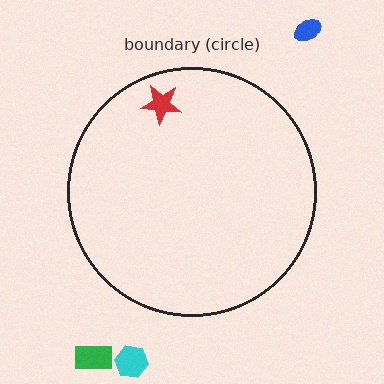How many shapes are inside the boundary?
1 inside, 3 outside.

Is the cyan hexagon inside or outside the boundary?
Outside.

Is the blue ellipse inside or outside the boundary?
Outside.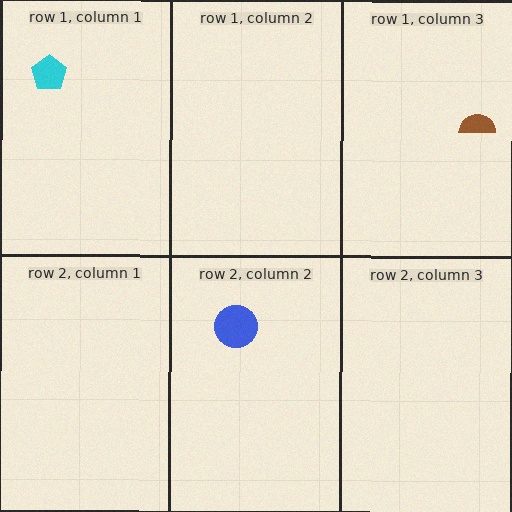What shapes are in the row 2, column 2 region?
The blue circle.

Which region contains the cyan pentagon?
The row 1, column 1 region.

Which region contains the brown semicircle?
The row 1, column 3 region.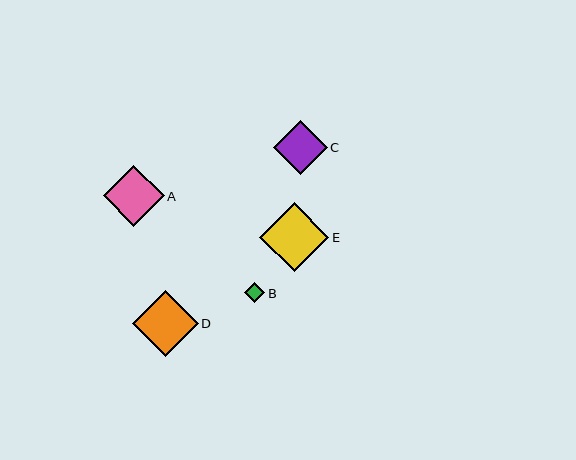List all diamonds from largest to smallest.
From largest to smallest: E, D, A, C, B.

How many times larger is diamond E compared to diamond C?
Diamond E is approximately 1.3 times the size of diamond C.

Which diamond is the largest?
Diamond E is the largest with a size of approximately 69 pixels.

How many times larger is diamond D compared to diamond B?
Diamond D is approximately 3.2 times the size of diamond B.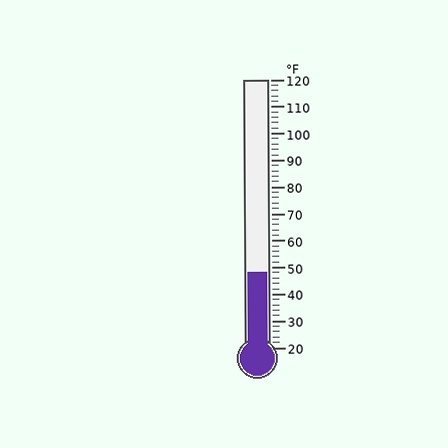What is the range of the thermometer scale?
The thermometer scale ranges from 20°F to 120°F.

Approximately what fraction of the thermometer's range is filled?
The thermometer is filled to approximately 30% of its range.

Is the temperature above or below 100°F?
The temperature is below 100°F.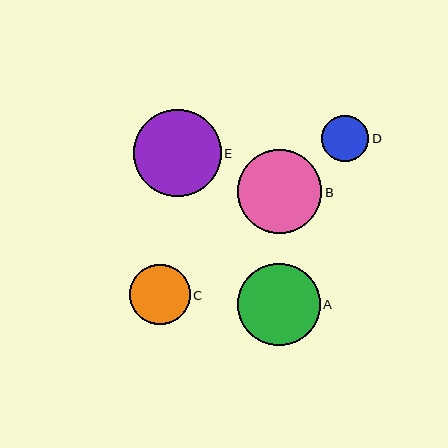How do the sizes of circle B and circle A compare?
Circle B and circle A are approximately the same size.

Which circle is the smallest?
Circle D is the smallest with a size of approximately 47 pixels.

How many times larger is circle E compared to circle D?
Circle E is approximately 1.9 times the size of circle D.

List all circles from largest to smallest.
From largest to smallest: E, B, A, C, D.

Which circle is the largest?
Circle E is the largest with a size of approximately 88 pixels.